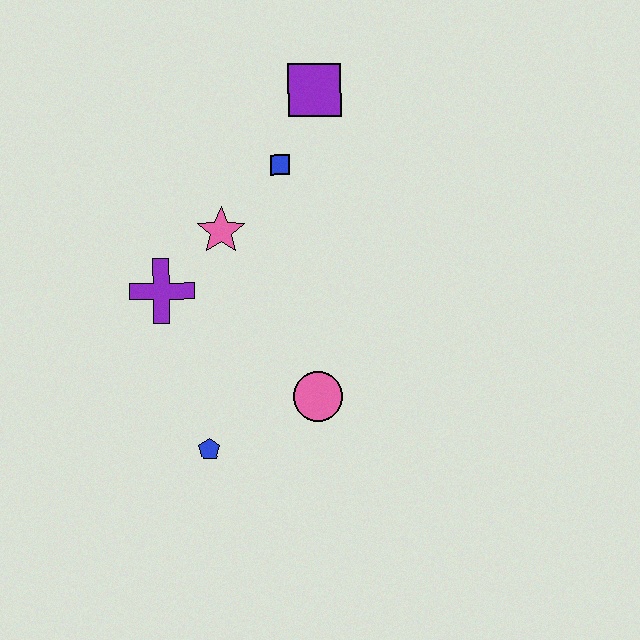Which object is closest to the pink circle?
The blue pentagon is closest to the pink circle.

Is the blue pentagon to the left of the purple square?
Yes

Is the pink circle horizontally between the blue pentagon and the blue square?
No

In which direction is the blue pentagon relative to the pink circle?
The blue pentagon is to the left of the pink circle.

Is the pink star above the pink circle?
Yes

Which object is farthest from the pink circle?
The purple square is farthest from the pink circle.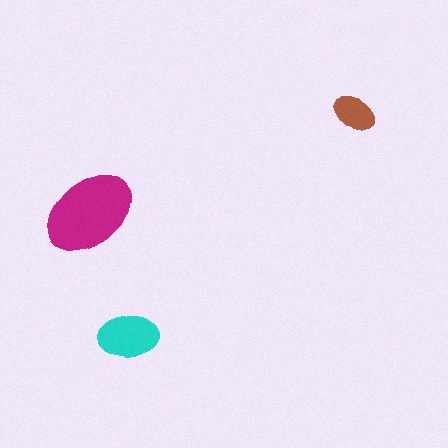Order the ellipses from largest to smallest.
the magenta one, the cyan one, the brown one.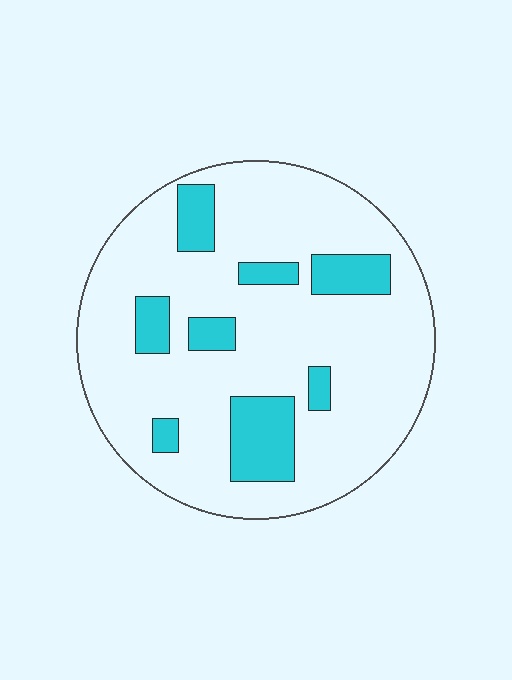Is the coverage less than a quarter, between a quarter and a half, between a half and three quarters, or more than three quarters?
Less than a quarter.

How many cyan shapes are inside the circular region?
8.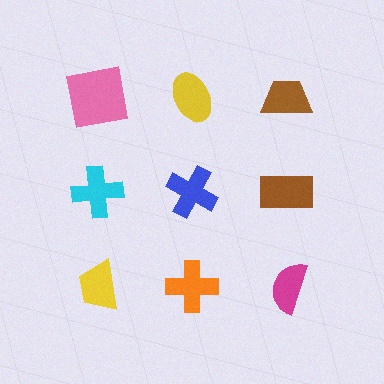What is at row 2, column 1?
A cyan cross.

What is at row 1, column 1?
A pink square.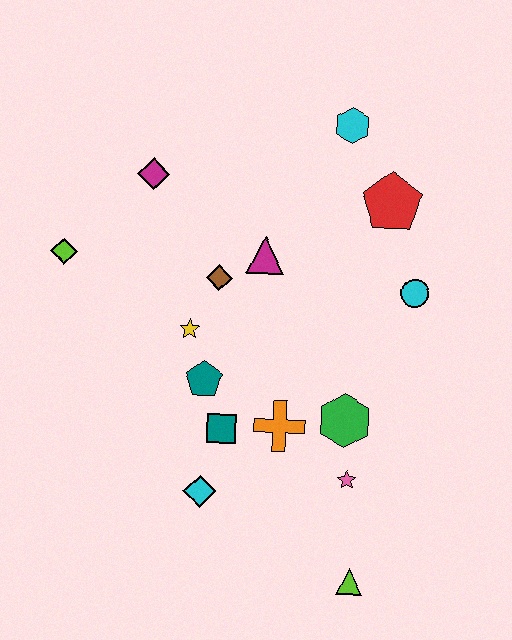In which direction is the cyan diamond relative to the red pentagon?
The cyan diamond is below the red pentagon.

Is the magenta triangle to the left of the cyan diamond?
No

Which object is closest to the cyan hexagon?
The red pentagon is closest to the cyan hexagon.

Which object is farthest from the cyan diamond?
The cyan hexagon is farthest from the cyan diamond.